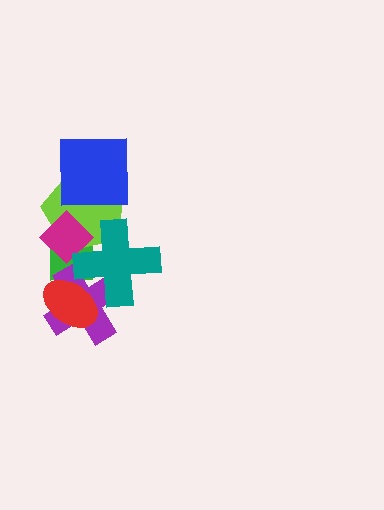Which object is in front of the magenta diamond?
The teal cross is in front of the magenta diamond.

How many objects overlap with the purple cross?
3 objects overlap with the purple cross.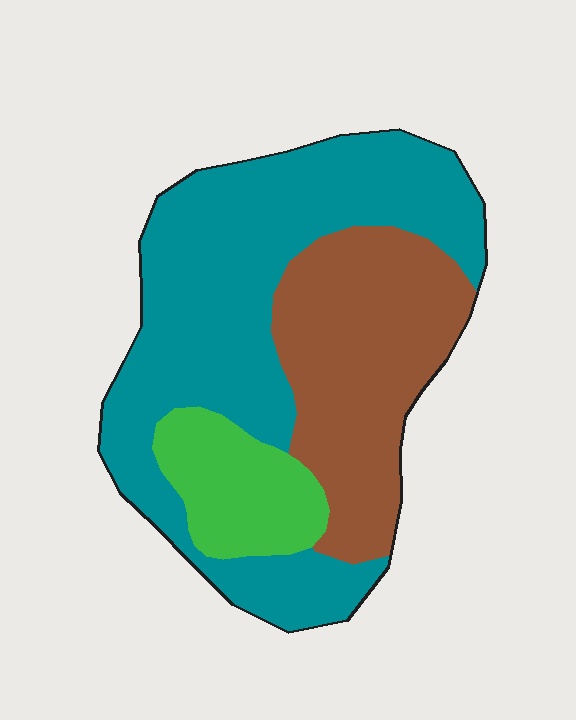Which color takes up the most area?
Teal, at roughly 55%.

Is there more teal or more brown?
Teal.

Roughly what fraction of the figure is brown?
Brown covers around 30% of the figure.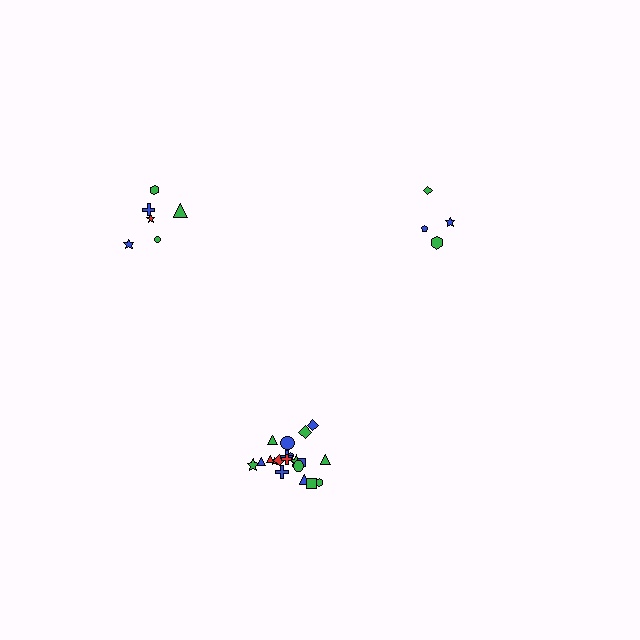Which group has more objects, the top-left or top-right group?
The top-left group.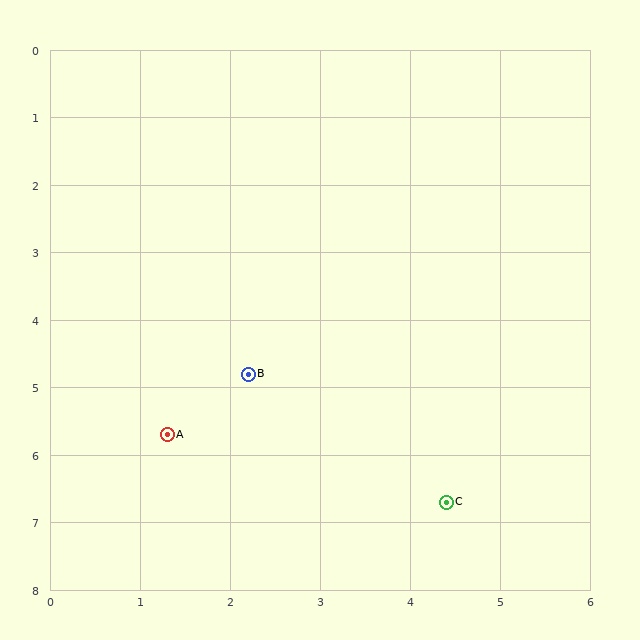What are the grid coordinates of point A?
Point A is at approximately (1.3, 5.7).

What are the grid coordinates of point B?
Point B is at approximately (2.2, 4.8).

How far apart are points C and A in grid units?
Points C and A are about 3.3 grid units apart.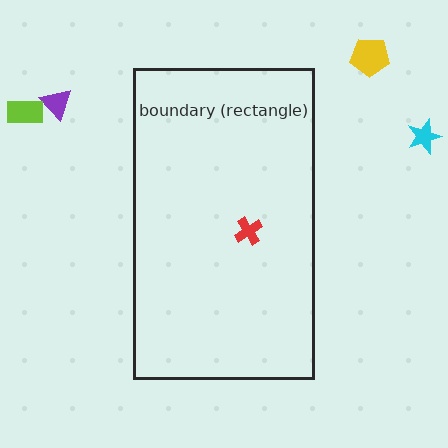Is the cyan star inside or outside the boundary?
Outside.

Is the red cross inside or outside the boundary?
Inside.